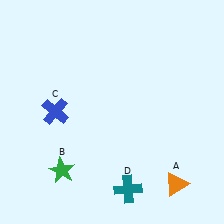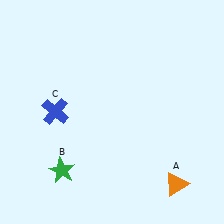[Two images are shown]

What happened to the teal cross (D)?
The teal cross (D) was removed in Image 2. It was in the bottom-right area of Image 1.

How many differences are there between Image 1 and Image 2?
There is 1 difference between the two images.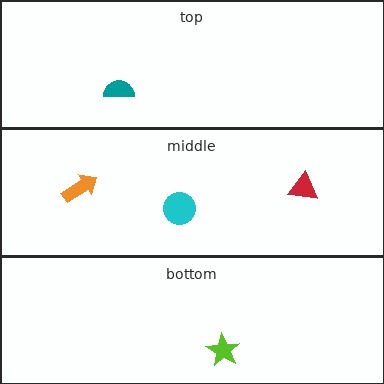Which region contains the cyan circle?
The middle region.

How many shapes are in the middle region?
3.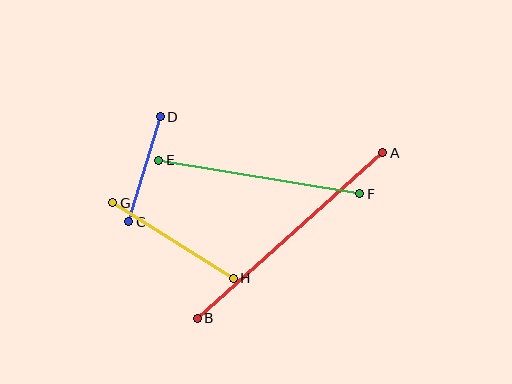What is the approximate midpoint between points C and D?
The midpoint is at approximately (144, 169) pixels.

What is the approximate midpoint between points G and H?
The midpoint is at approximately (173, 240) pixels.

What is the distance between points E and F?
The distance is approximately 204 pixels.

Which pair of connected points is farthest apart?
Points A and B are farthest apart.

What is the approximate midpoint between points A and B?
The midpoint is at approximately (290, 236) pixels.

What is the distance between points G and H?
The distance is approximately 142 pixels.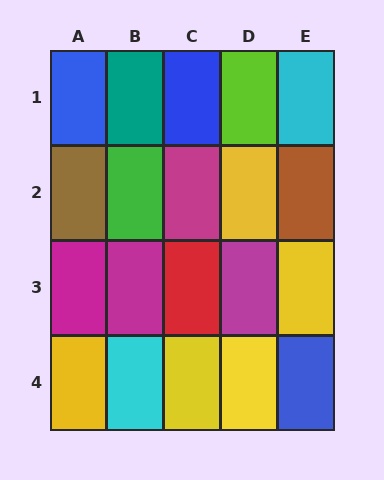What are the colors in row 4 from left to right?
Yellow, cyan, yellow, yellow, blue.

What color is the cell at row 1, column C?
Blue.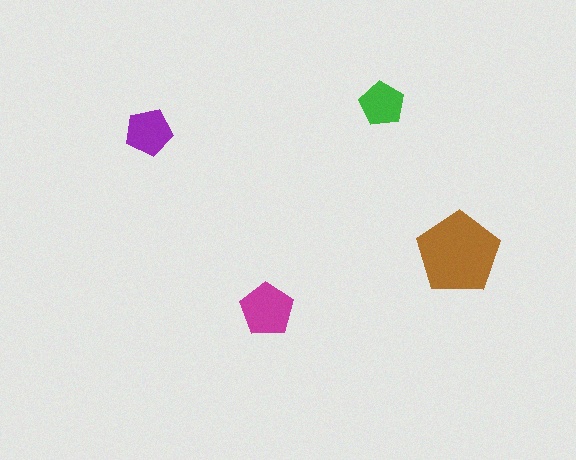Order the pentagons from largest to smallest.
the brown one, the magenta one, the purple one, the green one.